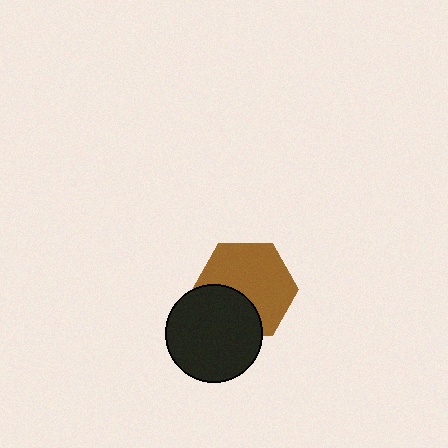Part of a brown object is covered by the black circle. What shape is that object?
It is a hexagon.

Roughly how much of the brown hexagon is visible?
Most of it is visible (roughly 67%).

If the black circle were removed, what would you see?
You would see the complete brown hexagon.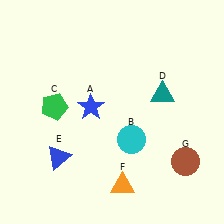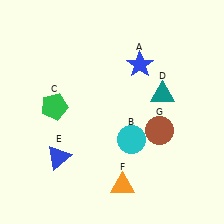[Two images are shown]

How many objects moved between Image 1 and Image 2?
2 objects moved between the two images.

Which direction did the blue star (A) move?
The blue star (A) moved right.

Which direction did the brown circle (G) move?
The brown circle (G) moved up.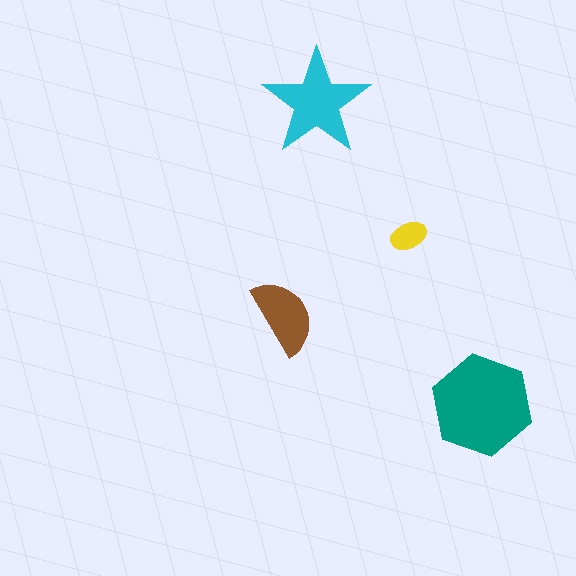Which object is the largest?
The teal hexagon.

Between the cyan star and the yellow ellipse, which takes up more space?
The cyan star.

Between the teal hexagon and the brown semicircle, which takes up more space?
The teal hexagon.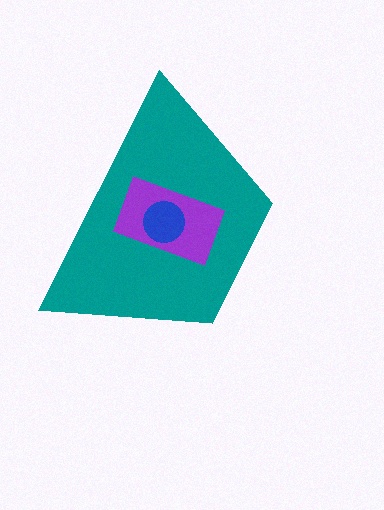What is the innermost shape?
The blue circle.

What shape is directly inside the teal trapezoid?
The purple rectangle.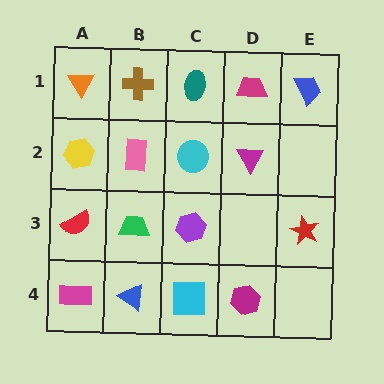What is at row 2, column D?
A magenta triangle.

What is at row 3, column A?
A red semicircle.